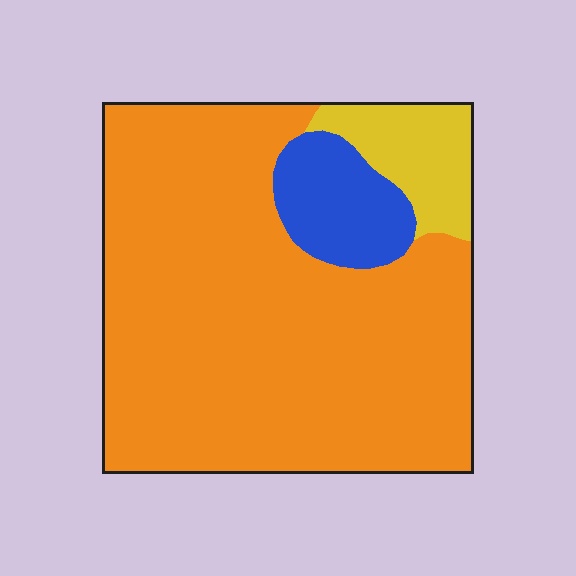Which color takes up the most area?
Orange, at roughly 80%.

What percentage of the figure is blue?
Blue takes up about one tenth (1/10) of the figure.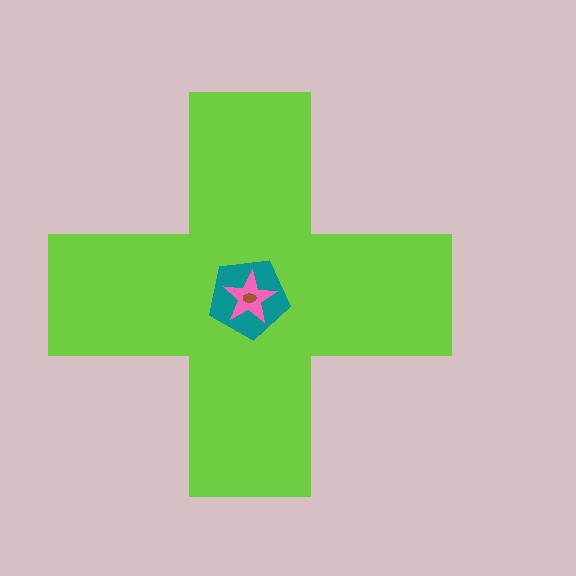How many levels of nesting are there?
4.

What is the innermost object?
The brown ellipse.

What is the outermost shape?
The lime cross.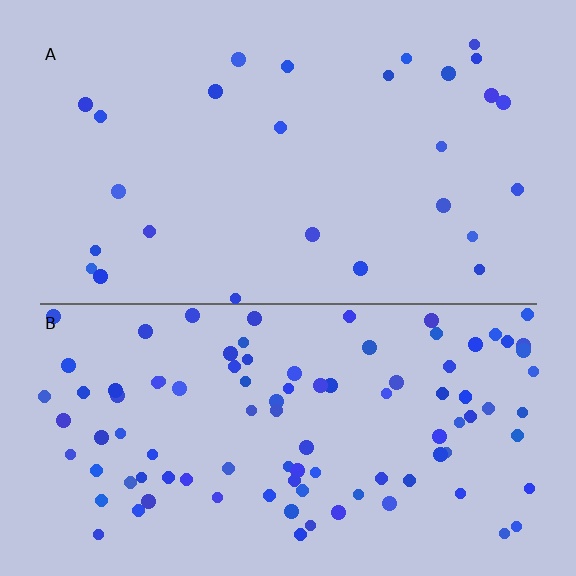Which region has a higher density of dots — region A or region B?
B (the bottom).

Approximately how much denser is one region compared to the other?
Approximately 3.7× — region B over region A.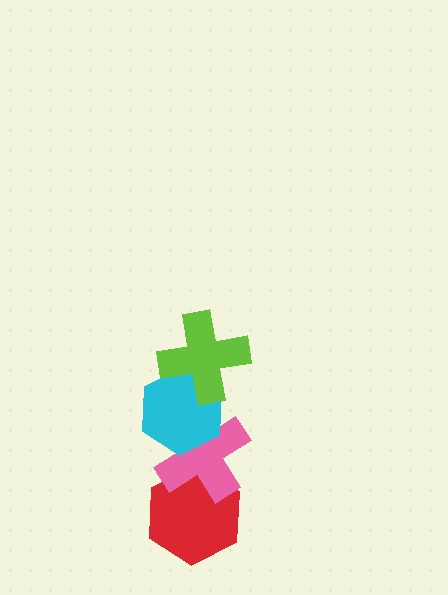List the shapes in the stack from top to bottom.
From top to bottom: the lime cross, the cyan hexagon, the pink cross, the red hexagon.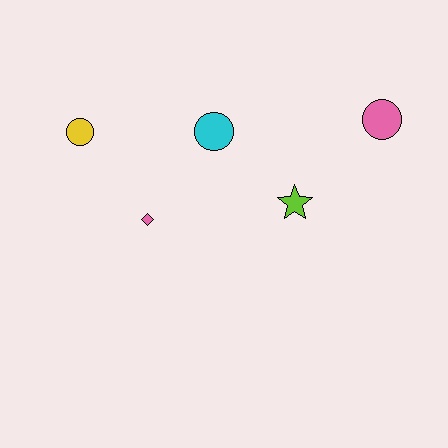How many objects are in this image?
There are 5 objects.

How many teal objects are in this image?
There are no teal objects.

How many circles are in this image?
There are 3 circles.